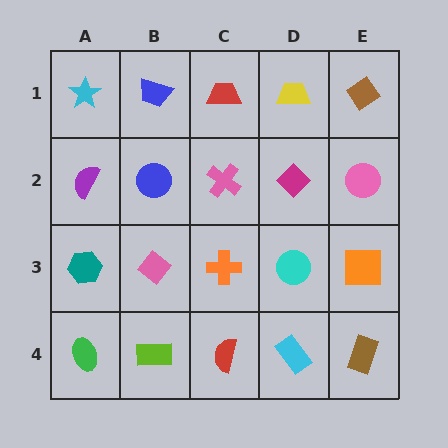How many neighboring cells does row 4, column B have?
3.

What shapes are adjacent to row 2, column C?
A red trapezoid (row 1, column C), an orange cross (row 3, column C), a blue circle (row 2, column B), a magenta diamond (row 2, column D).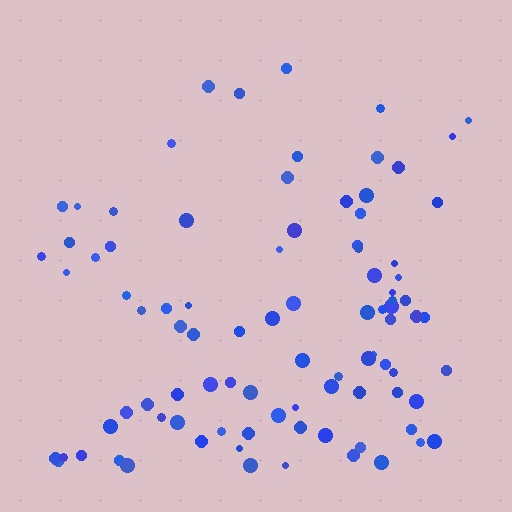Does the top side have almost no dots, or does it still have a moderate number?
Still a moderate number, just noticeably fewer than the bottom.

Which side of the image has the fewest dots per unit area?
The top.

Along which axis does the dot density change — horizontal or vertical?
Vertical.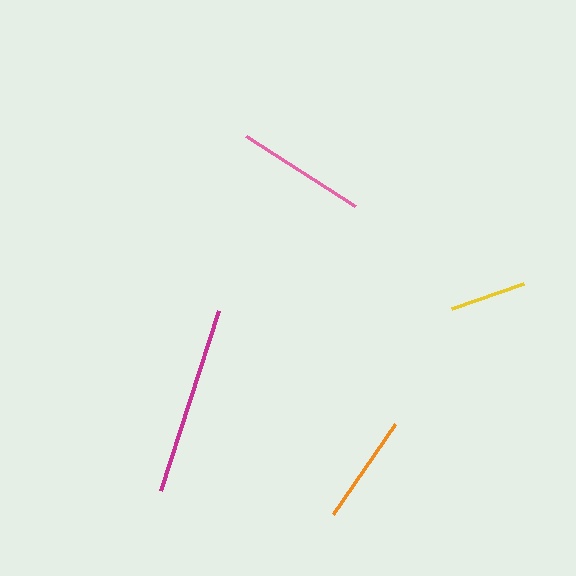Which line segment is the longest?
The magenta line is the longest at approximately 190 pixels.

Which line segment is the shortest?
The yellow line is the shortest at approximately 75 pixels.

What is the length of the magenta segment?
The magenta segment is approximately 190 pixels long.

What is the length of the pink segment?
The pink segment is approximately 130 pixels long.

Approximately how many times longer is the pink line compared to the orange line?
The pink line is approximately 1.2 times the length of the orange line.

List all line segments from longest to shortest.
From longest to shortest: magenta, pink, orange, yellow.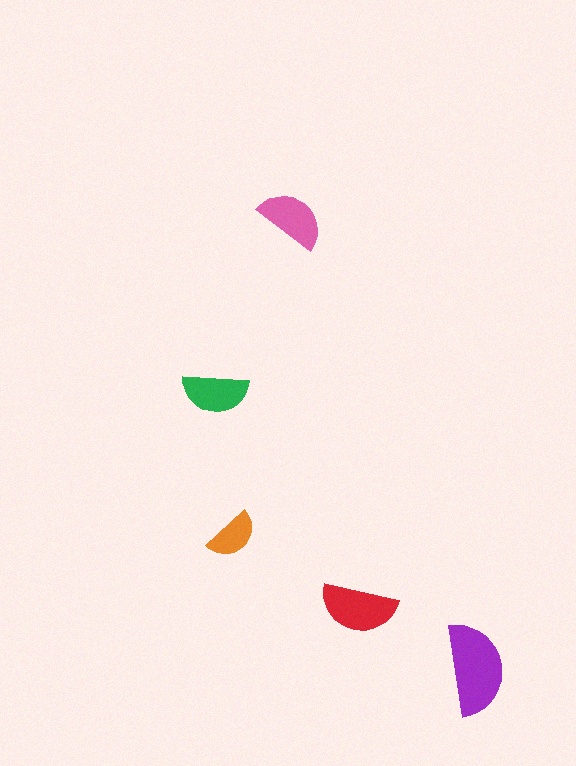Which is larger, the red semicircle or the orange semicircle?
The red one.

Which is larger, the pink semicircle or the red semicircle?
The red one.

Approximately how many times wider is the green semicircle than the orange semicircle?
About 1.5 times wider.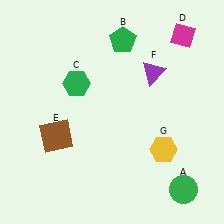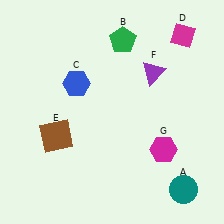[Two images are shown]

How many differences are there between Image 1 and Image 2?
There are 3 differences between the two images.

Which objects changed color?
A changed from green to teal. C changed from green to blue. G changed from yellow to magenta.